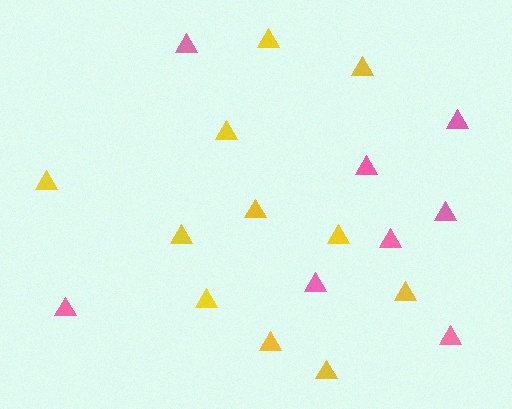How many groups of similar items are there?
There are 2 groups: one group of pink triangles (8) and one group of yellow triangles (11).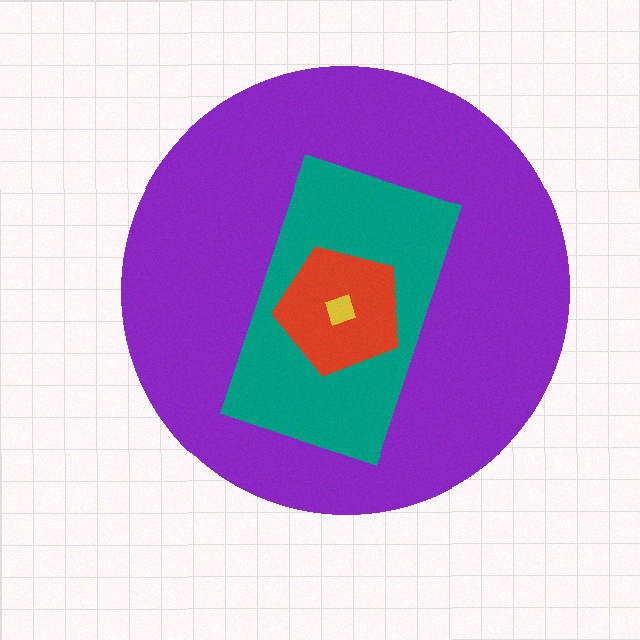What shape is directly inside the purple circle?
The teal rectangle.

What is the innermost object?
The yellow diamond.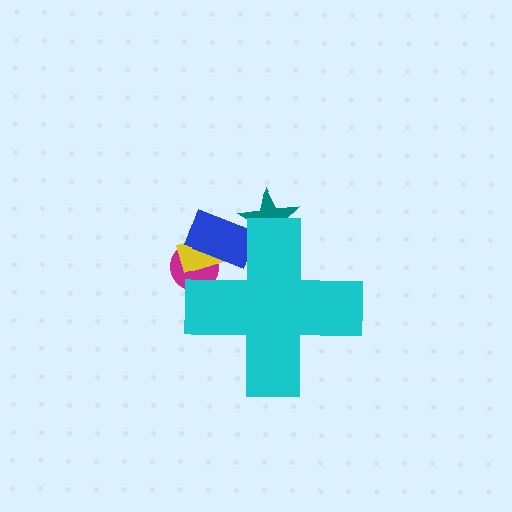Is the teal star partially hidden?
Yes, the teal star is partially hidden behind the cyan cross.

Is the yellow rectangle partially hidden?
Yes, the yellow rectangle is partially hidden behind the cyan cross.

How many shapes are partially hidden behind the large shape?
4 shapes are partially hidden.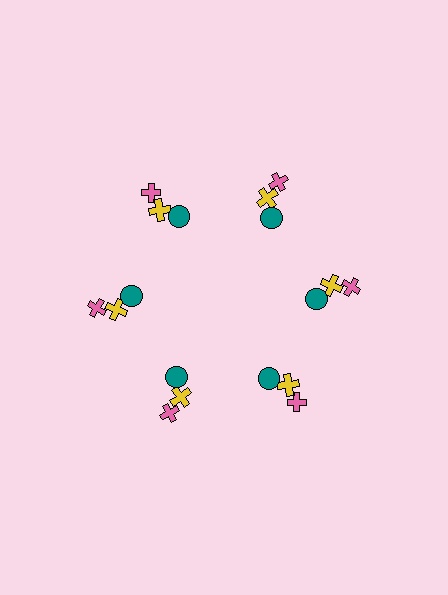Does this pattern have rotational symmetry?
Yes, this pattern has 6-fold rotational symmetry. It looks the same after rotating 60 degrees around the center.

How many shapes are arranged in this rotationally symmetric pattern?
There are 18 shapes, arranged in 6 groups of 3.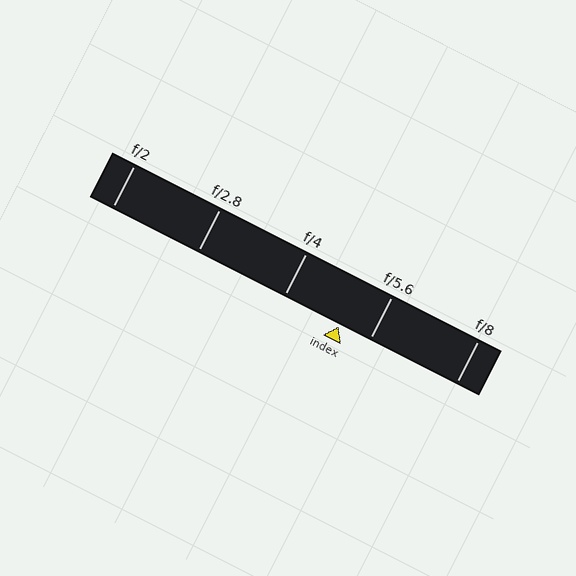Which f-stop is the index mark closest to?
The index mark is closest to f/5.6.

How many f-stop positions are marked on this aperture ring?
There are 5 f-stop positions marked.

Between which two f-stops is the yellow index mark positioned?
The index mark is between f/4 and f/5.6.